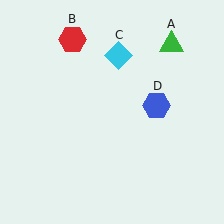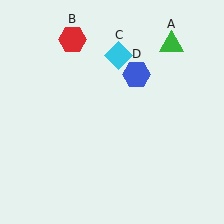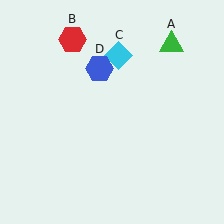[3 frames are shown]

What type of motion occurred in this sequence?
The blue hexagon (object D) rotated counterclockwise around the center of the scene.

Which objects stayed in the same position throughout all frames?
Green triangle (object A) and red hexagon (object B) and cyan diamond (object C) remained stationary.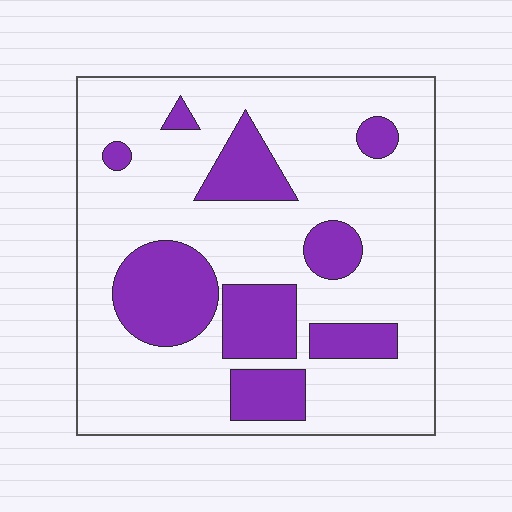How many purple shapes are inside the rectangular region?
9.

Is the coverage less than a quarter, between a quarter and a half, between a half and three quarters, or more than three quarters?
Less than a quarter.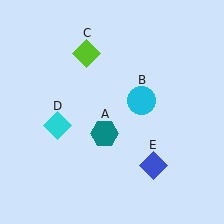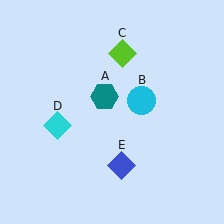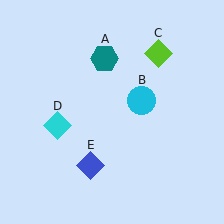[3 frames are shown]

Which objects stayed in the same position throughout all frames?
Cyan circle (object B) and cyan diamond (object D) remained stationary.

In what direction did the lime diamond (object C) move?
The lime diamond (object C) moved right.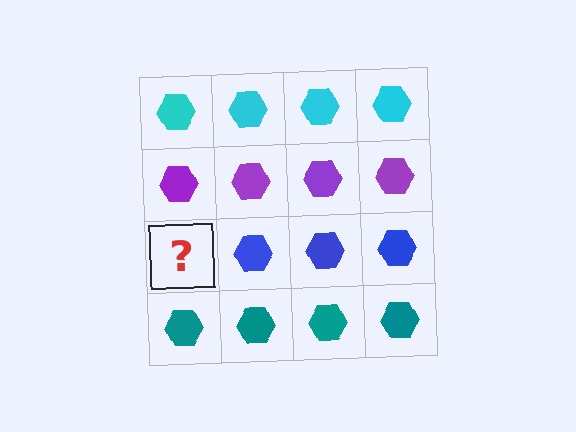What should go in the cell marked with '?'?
The missing cell should contain a blue hexagon.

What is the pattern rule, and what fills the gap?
The rule is that each row has a consistent color. The gap should be filled with a blue hexagon.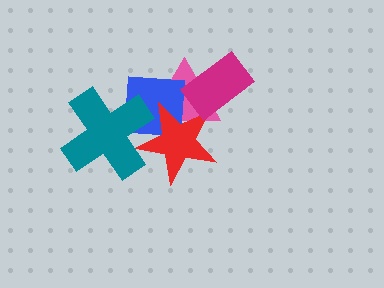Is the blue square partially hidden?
Yes, it is partially covered by another shape.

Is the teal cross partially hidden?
No, no other shape covers it.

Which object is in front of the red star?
The teal cross is in front of the red star.